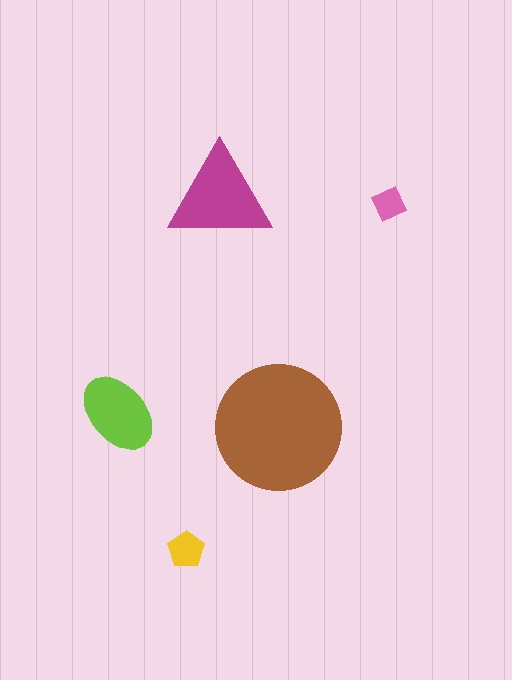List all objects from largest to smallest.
The brown circle, the magenta triangle, the lime ellipse, the yellow pentagon, the pink square.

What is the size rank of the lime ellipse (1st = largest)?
3rd.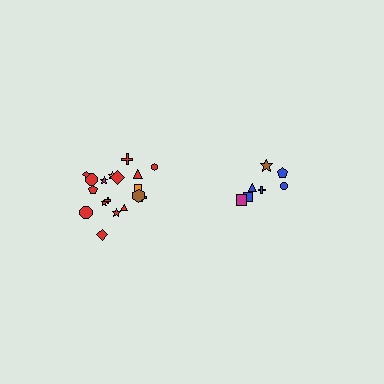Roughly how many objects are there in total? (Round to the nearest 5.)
Roughly 25 objects in total.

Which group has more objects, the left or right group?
The left group.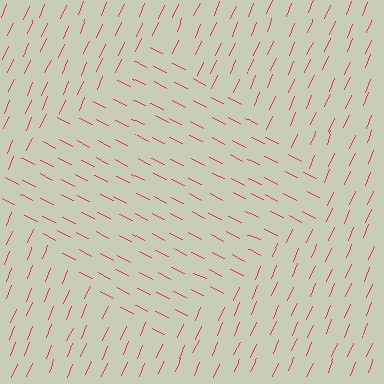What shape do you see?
I see a diamond.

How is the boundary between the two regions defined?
The boundary is defined purely by a change in line orientation (approximately 87 degrees difference). All lines are the same color and thickness.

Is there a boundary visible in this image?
Yes, there is a texture boundary formed by a change in line orientation.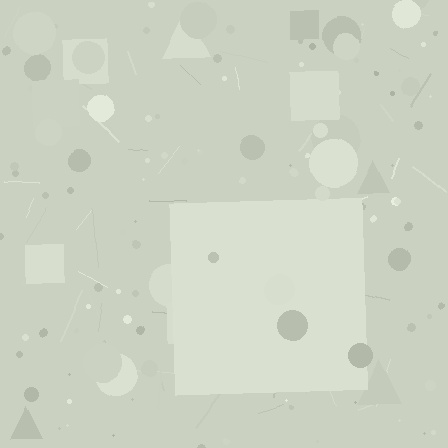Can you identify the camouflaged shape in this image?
The camouflaged shape is a square.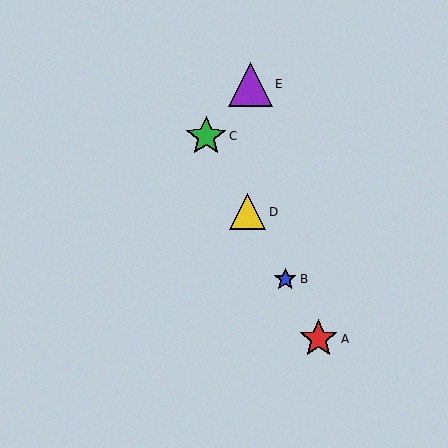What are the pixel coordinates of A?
Object A is at (319, 339).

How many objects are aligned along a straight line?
4 objects (A, B, C, D) are aligned along a straight line.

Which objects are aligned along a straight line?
Objects A, B, C, D are aligned along a straight line.